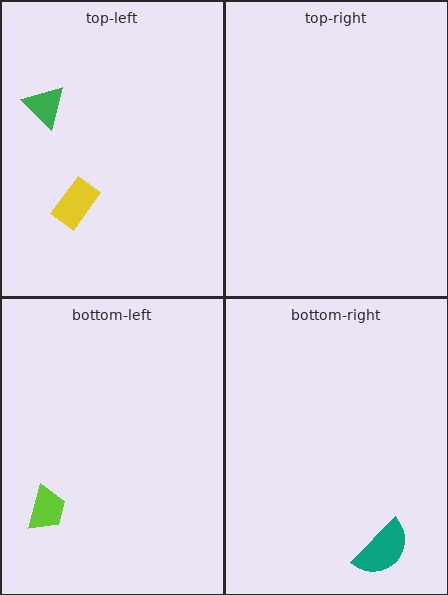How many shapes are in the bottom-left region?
1.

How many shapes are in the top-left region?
2.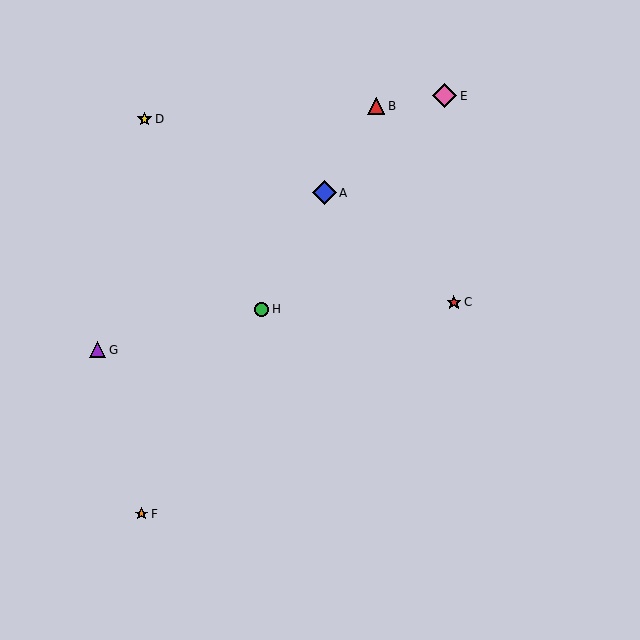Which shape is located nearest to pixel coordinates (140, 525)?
The orange star (labeled F) at (141, 514) is nearest to that location.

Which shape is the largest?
The blue diamond (labeled A) is the largest.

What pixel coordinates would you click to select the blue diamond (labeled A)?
Click at (324, 193) to select the blue diamond A.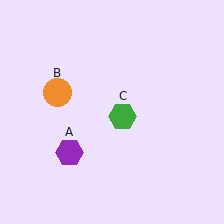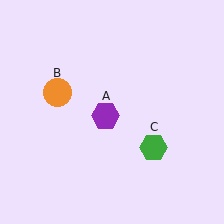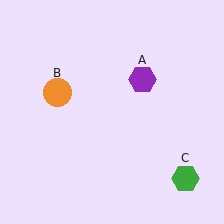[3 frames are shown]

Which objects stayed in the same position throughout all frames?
Orange circle (object B) remained stationary.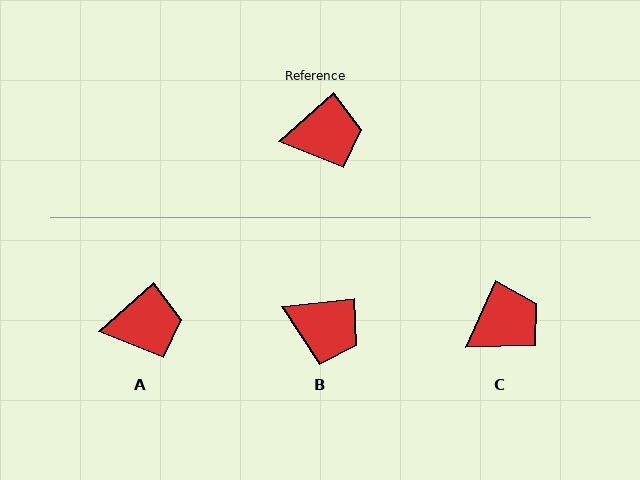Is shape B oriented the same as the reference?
No, it is off by about 36 degrees.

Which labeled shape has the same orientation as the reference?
A.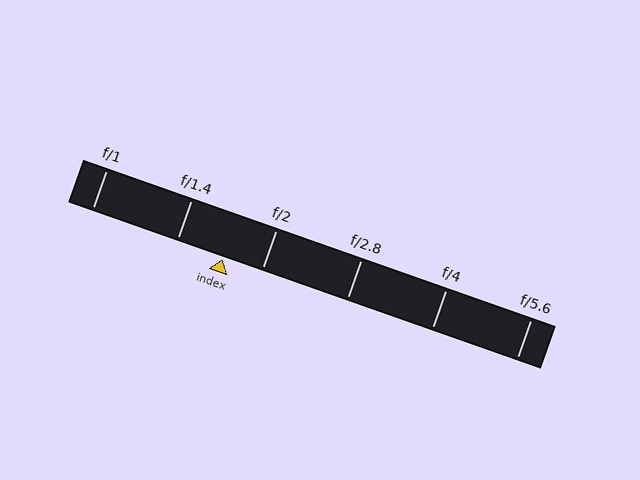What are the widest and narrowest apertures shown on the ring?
The widest aperture shown is f/1 and the narrowest is f/5.6.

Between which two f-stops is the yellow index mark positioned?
The index mark is between f/1.4 and f/2.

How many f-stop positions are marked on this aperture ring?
There are 6 f-stop positions marked.